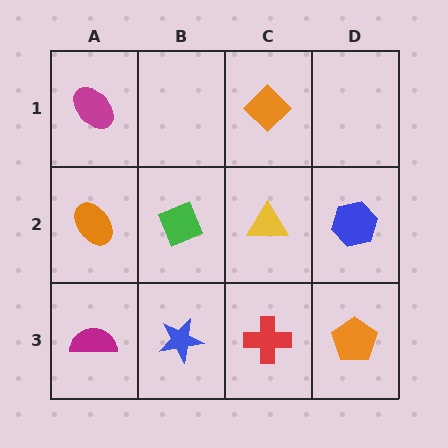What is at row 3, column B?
A blue star.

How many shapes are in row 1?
2 shapes.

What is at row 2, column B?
A green diamond.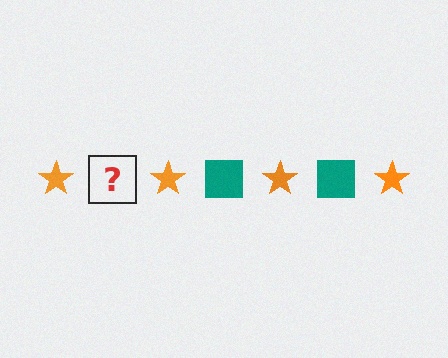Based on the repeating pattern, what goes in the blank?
The blank should be a teal square.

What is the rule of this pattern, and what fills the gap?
The rule is that the pattern alternates between orange star and teal square. The gap should be filled with a teal square.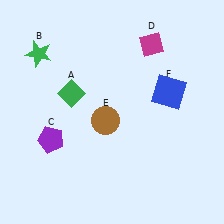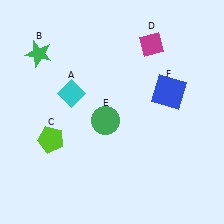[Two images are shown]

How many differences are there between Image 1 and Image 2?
There are 3 differences between the two images.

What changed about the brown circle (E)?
In Image 1, E is brown. In Image 2, it changed to green.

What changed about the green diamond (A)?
In Image 1, A is green. In Image 2, it changed to cyan.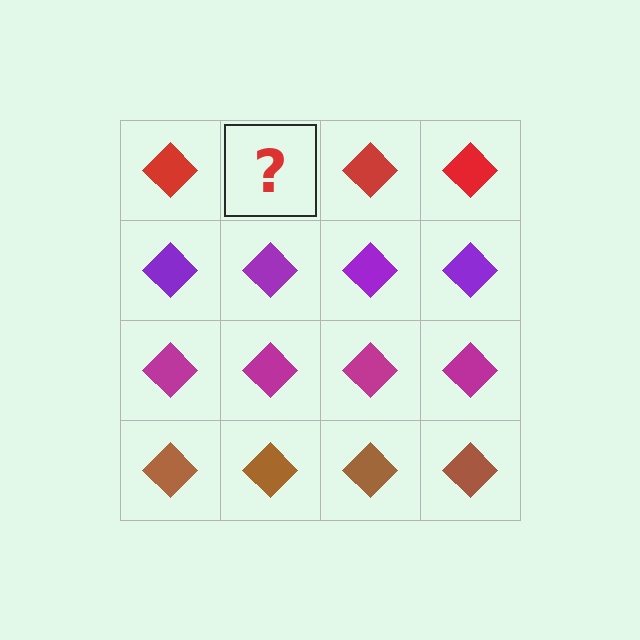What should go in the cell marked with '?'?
The missing cell should contain a red diamond.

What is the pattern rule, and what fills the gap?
The rule is that each row has a consistent color. The gap should be filled with a red diamond.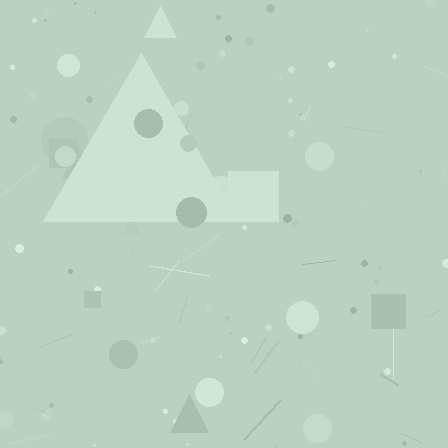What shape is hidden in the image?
A triangle is hidden in the image.